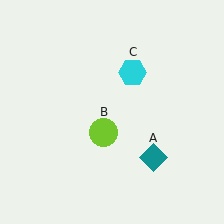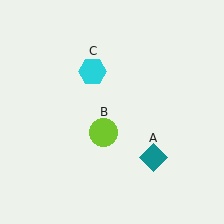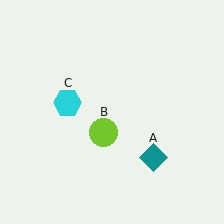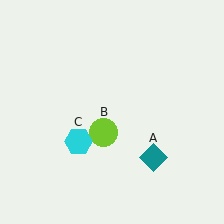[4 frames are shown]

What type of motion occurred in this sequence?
The cyan hexagon (object C) rotated counterclockwise around the center of the scene.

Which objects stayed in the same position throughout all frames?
Teal diamond (object A) and lime circle (object B) remained stationary.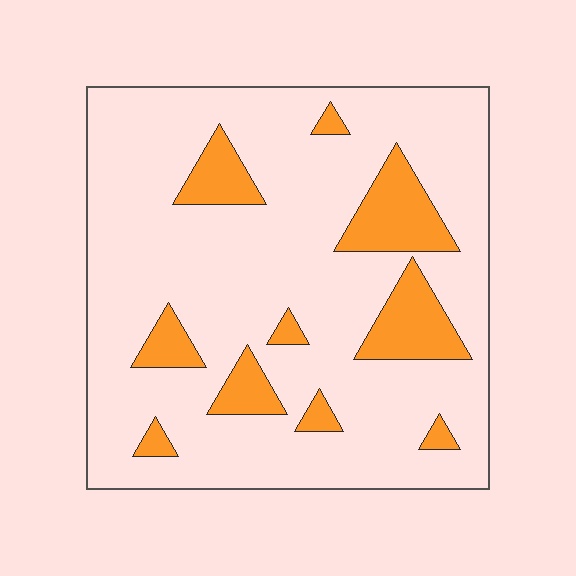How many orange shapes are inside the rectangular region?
10.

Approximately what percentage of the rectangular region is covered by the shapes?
Approximately 15%.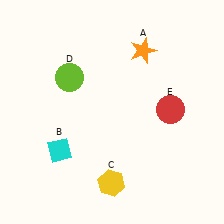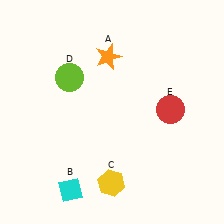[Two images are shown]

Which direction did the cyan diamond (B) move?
The cyan diamond (B) moved down.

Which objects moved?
The objects that moved are: the orange star (A), the cyan diamond (B).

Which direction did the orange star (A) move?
The orange star (A) moved left.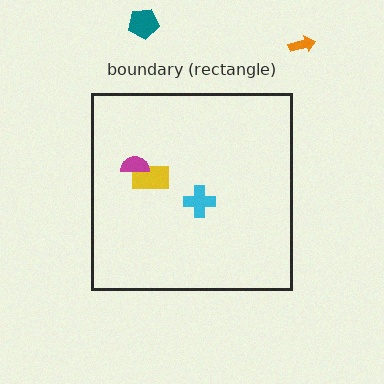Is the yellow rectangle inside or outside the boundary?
Inside.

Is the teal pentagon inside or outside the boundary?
Outside.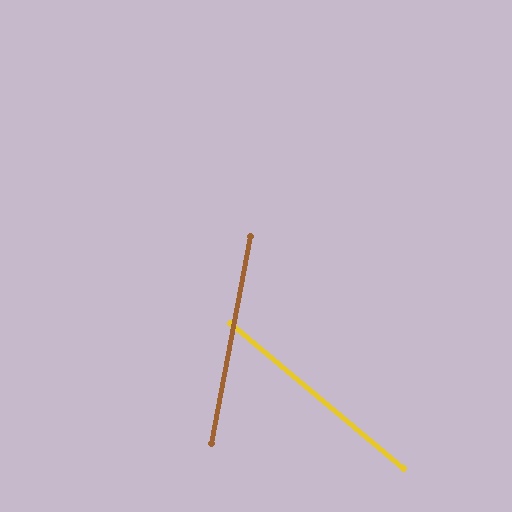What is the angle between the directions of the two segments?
Approximately 61 degrees.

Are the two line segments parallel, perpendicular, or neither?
Neither parallel nor perpendicular — they differ by about 61°.